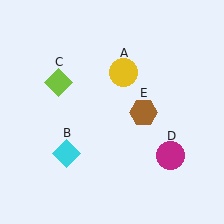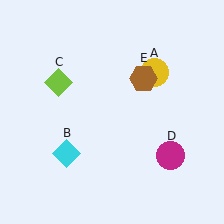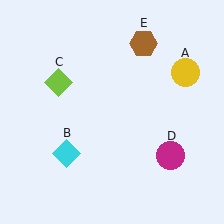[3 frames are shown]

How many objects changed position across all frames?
2 objects changed position: yellow circle (object A), brown hexagon (object E).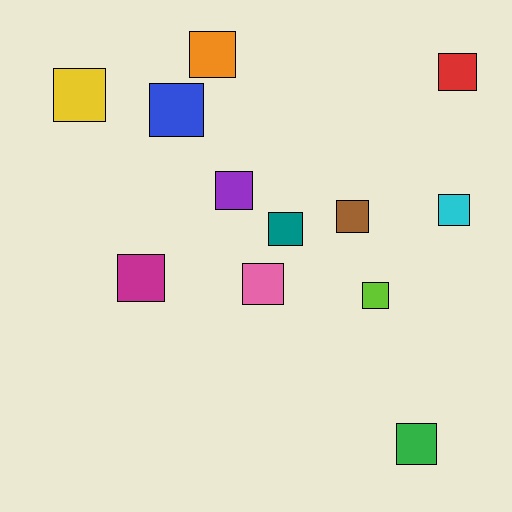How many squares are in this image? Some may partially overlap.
There are 12 squares.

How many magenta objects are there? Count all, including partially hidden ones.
There is 1 magenta object.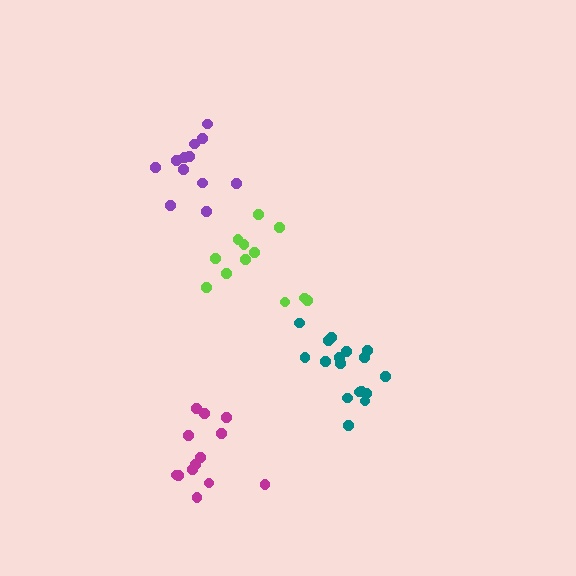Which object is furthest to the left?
The purple cluster is leftmost.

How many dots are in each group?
Group 1: 13 dots, Group 2: 12 dots, Group 3: 12 dots, Group 4: 17 dots (54 total).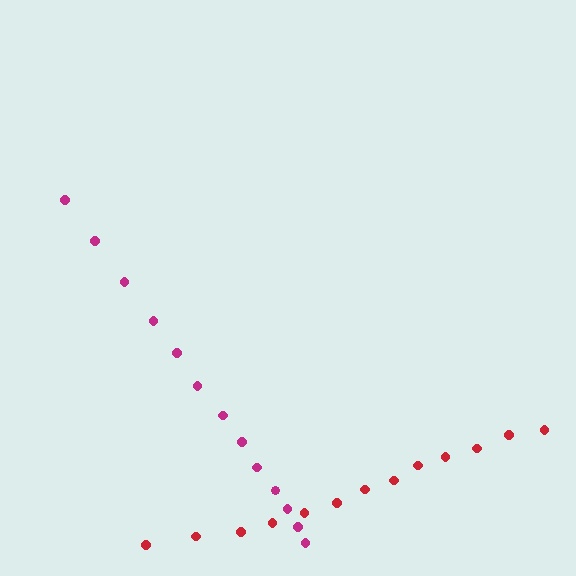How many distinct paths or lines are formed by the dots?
There are 2 distinct paths.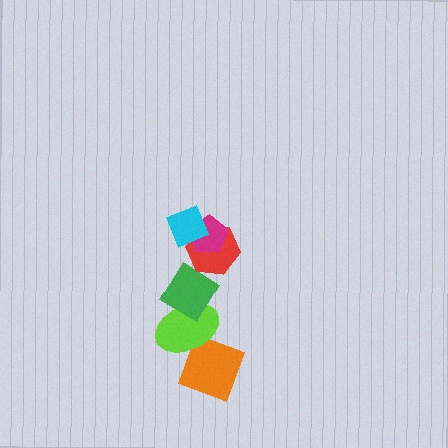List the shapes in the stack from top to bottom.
From top to bottom: the cyan diamond, the magenta pentagon, the red hexagon, the green diamond, the lime ellipse, the orange diamond.